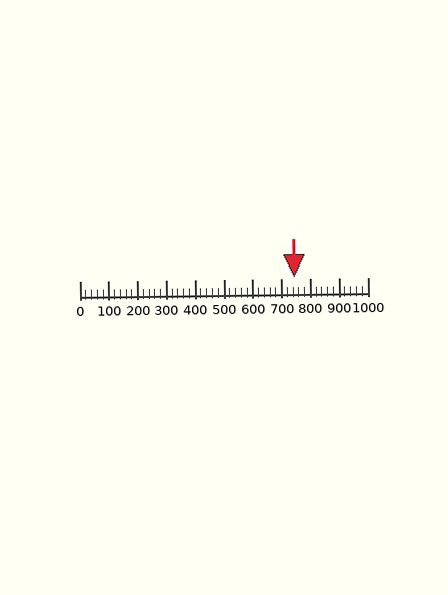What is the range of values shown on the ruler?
The ruler shows values from 0 to 1000.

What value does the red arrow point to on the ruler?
The red arrow points to approximately 746.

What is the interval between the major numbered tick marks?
The major tick marks are spaced 100 units apart.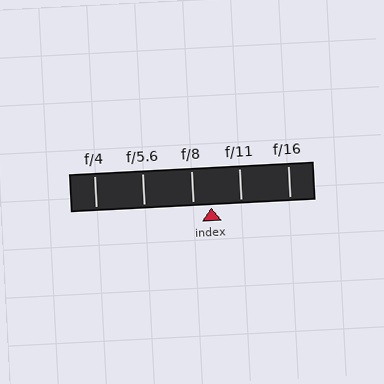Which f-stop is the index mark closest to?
The index mark is closest to f/8.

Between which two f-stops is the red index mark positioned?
The index mark is between f/8 and f/11.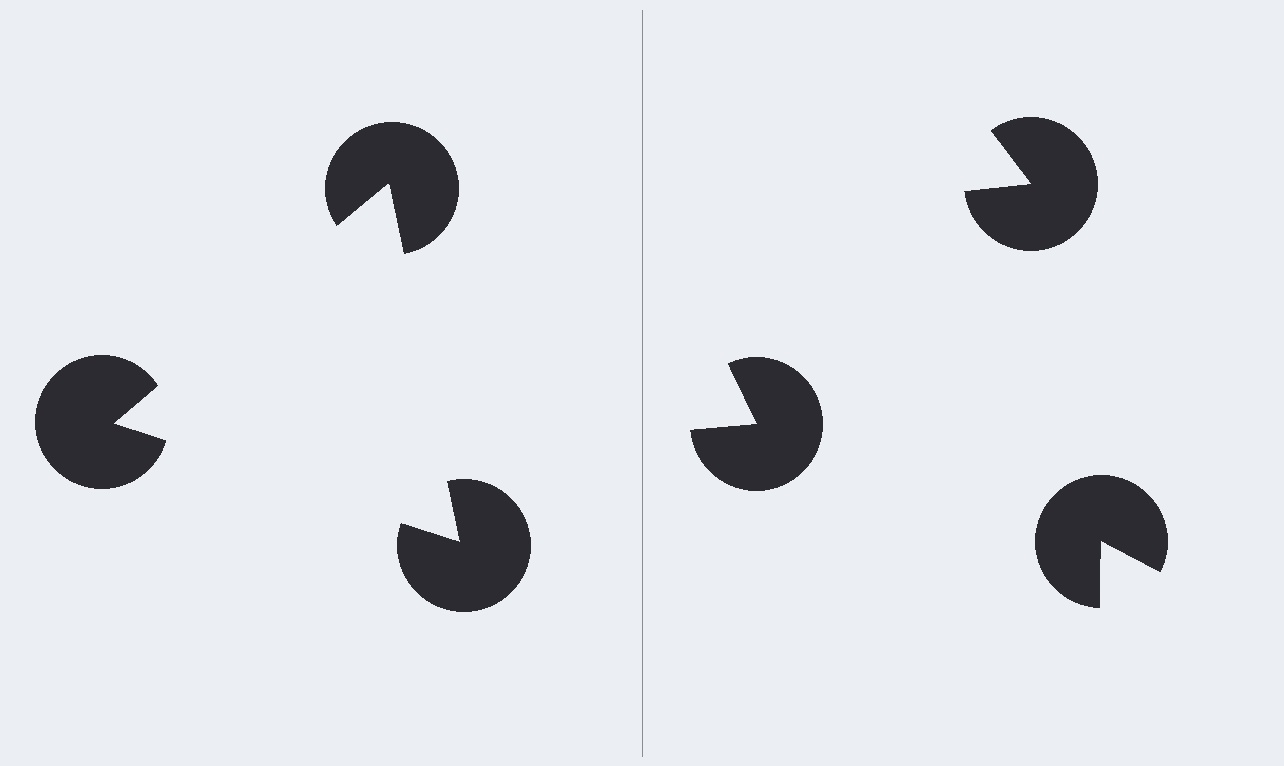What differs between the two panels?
The pac-man discs are positioned identically on both sides; only the wedge orientations differ. On the left they align to a triangle; on the right they are misaligned.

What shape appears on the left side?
An illusory triangle.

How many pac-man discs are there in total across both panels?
6 — 3 on each side.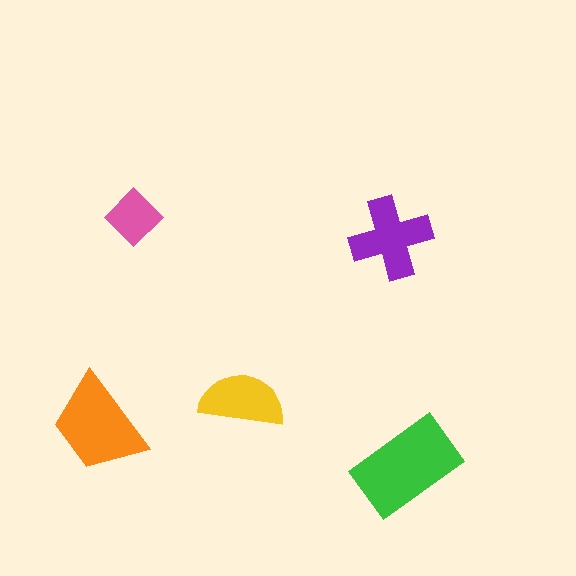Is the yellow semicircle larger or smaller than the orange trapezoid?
Smaller.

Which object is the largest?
The green rectangle.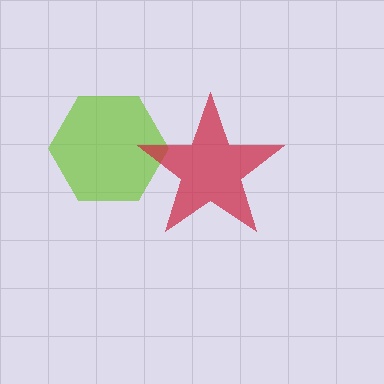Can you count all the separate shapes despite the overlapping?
Yes, there are 2 separate shapes.